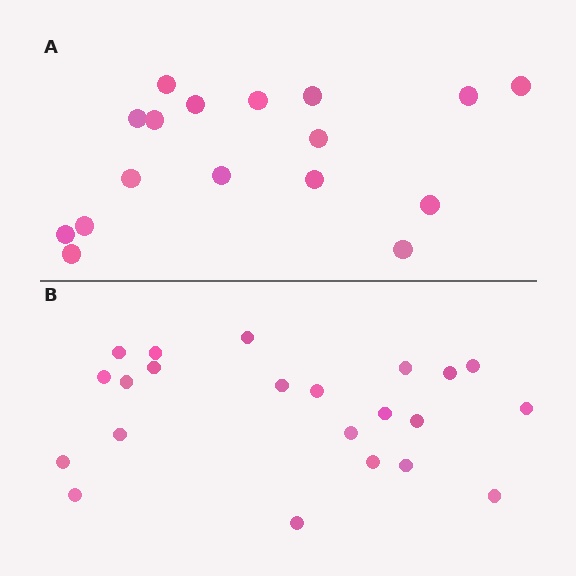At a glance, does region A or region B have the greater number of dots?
Region B (the bottom region) has more dots.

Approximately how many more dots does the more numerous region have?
Region B has about 5 more dots than region A.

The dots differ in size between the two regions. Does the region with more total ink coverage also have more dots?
No. Region A has more total ink coverage because its dots are larger, but region B actually contains more individual dots. Total area can be misleading — the number of items is what matters here.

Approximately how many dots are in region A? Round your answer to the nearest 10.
About 20 dots. (The exact count is 17, which rounds to 20.)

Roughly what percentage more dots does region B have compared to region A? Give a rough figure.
About 30% more.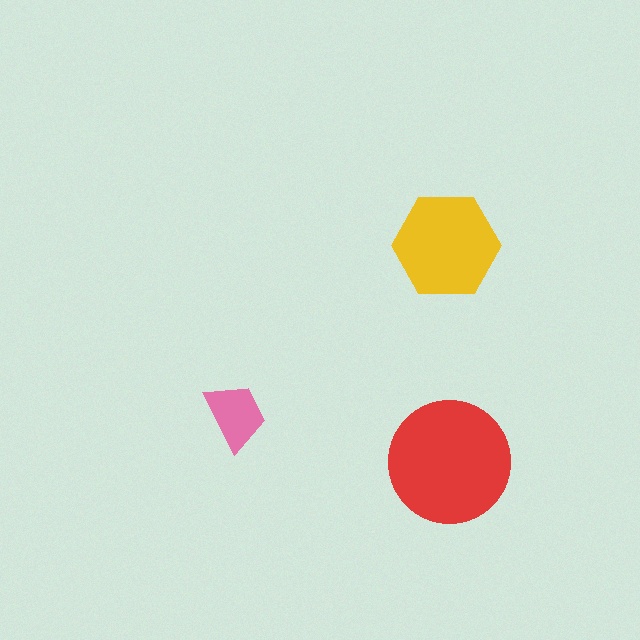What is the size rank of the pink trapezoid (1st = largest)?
3rd.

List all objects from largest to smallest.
The red circle, the yellow hexagon, the pink trapezoid.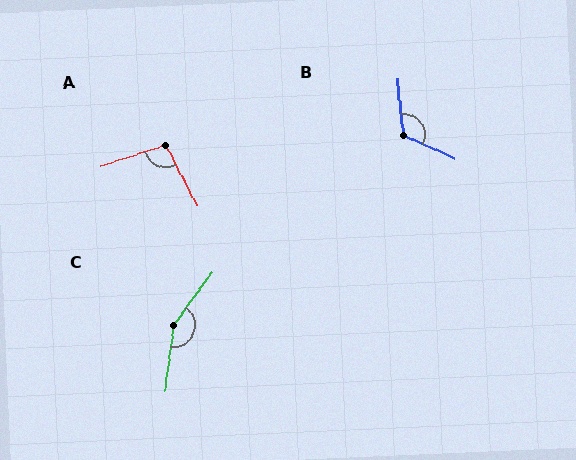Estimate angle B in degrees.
Approximately 120 degrees.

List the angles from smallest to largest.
A (99°), B (120°), C (151°).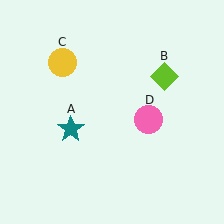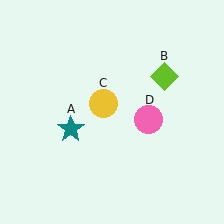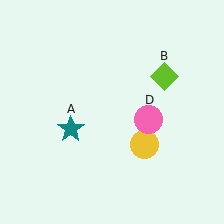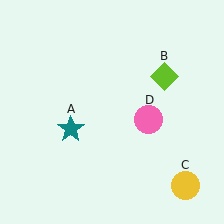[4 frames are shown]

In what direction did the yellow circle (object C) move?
The yellow circle (object C) moved down and to the right.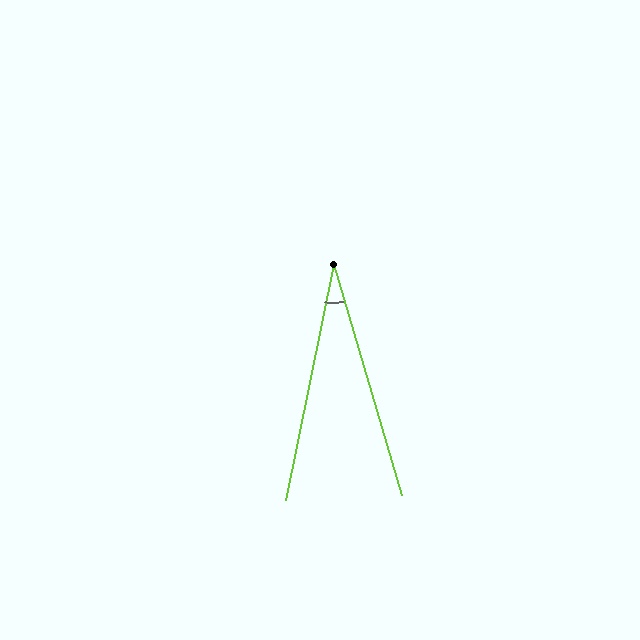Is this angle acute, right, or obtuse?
It is acute.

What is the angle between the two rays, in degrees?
Approximately 28 degrees.